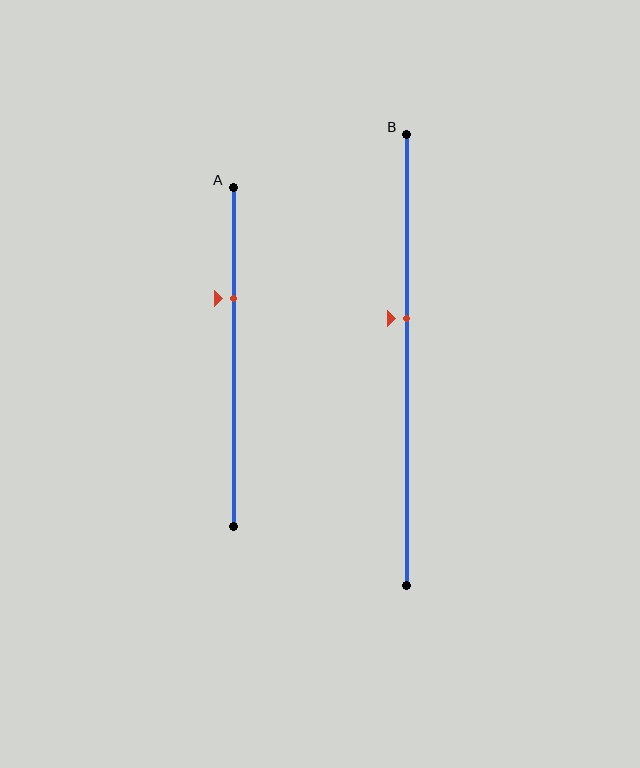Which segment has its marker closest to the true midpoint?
Segment B has its marker closest to the true midpoint.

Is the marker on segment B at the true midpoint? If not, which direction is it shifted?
No, the marker on segment B is shifted upward by about 9% of the segment length.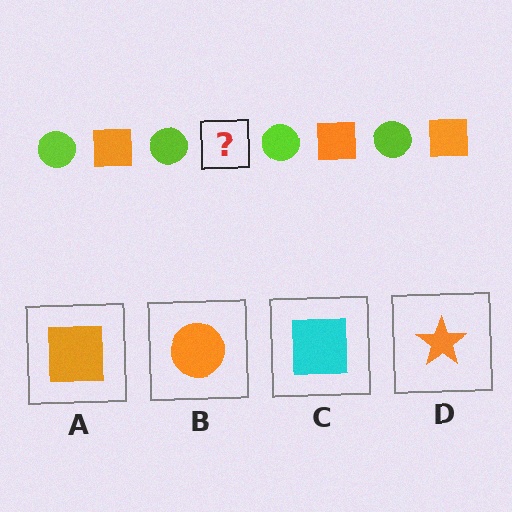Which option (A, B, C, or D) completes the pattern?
A.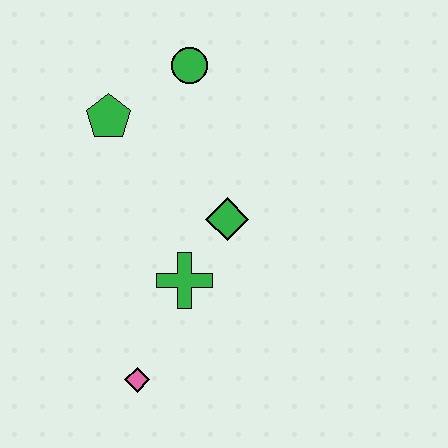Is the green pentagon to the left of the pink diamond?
Yes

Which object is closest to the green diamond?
The green cross is closest to the green diamond.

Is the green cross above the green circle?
No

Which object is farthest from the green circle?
The pink diamond is farthest from the green circle.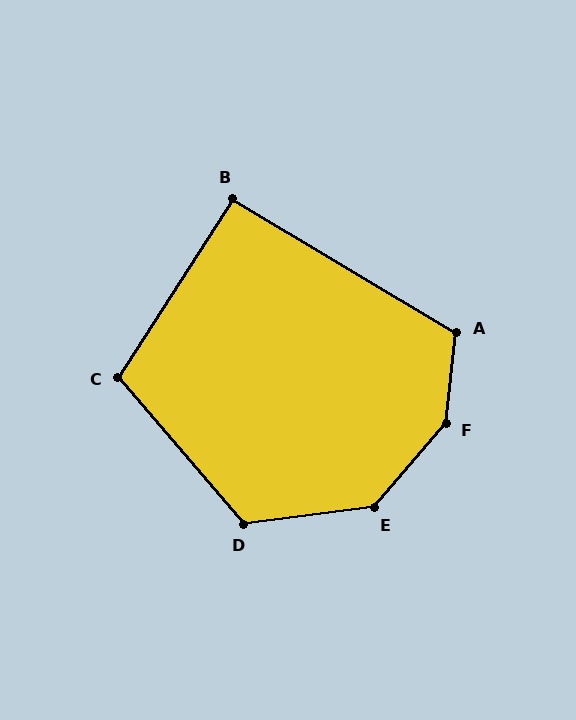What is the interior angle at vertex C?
Approximately 107 degrees (obtuse).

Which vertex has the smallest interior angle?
B, at approximately 92 degrees.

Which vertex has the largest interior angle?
F, at approximately 146 degrees.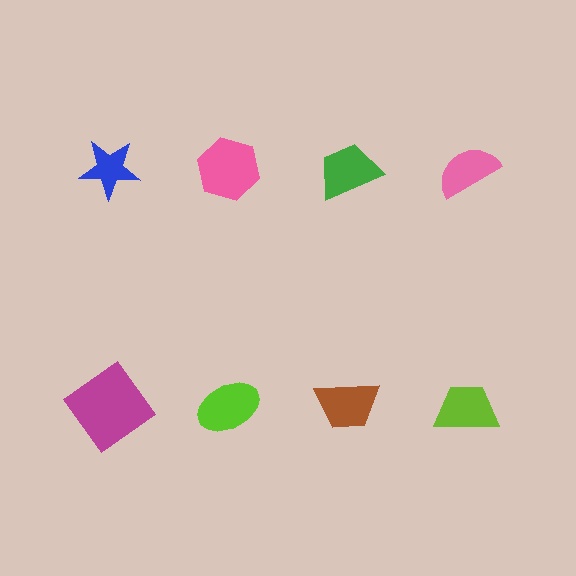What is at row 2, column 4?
A lime trapezoid.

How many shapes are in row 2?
4 shapes.